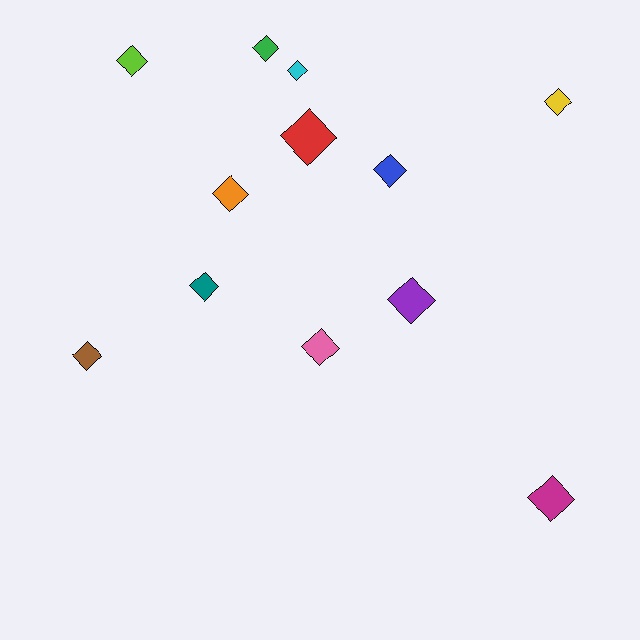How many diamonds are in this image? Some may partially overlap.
There are 12 diamonds.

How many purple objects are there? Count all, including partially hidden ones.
There is 1 purple object.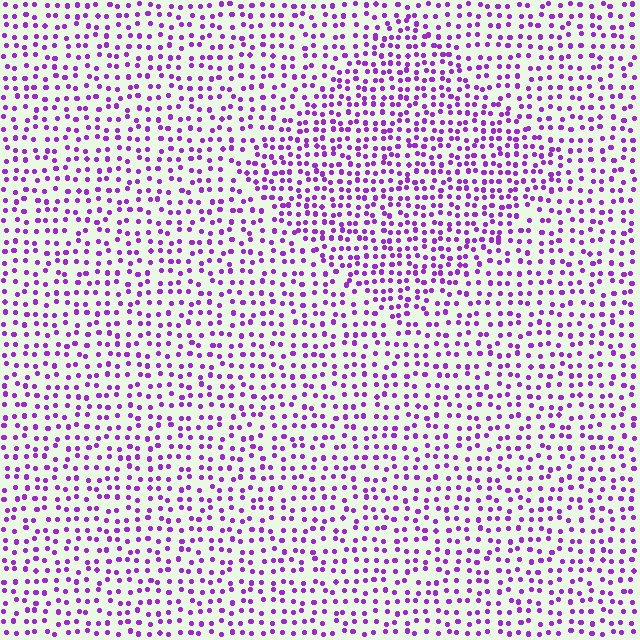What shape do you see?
I see a diamond.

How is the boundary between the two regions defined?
The boundary is defined by a change in element density (approximately 1.5x ratio). All elements are the same color, size, and shape.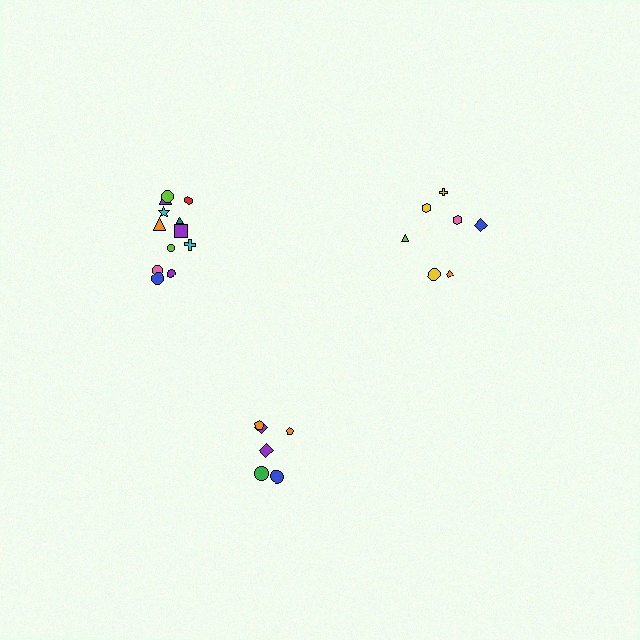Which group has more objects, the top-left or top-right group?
The top-left group.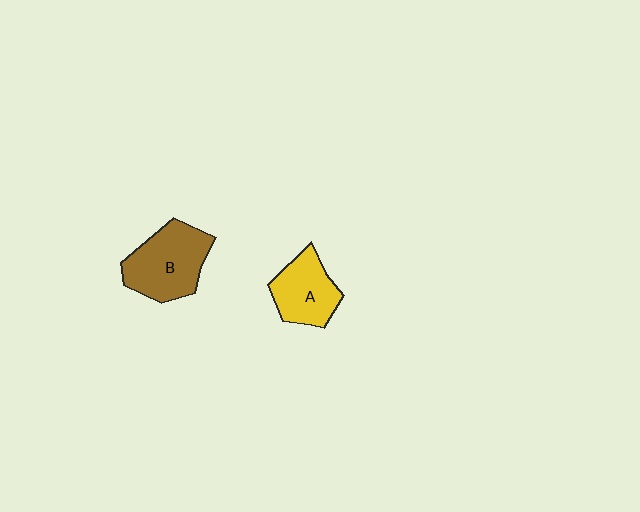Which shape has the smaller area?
Shape A (yellow).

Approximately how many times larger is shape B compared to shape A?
Approximately 1.3 times.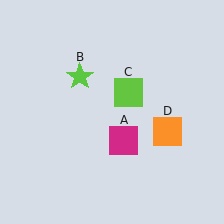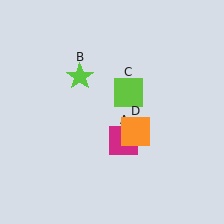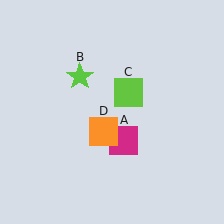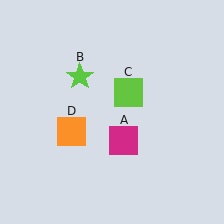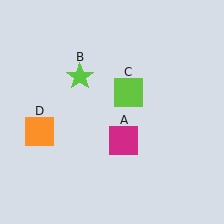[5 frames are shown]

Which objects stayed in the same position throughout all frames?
Magenta square (object A) and lime star (object B) and lime square (object C) remained stationary.